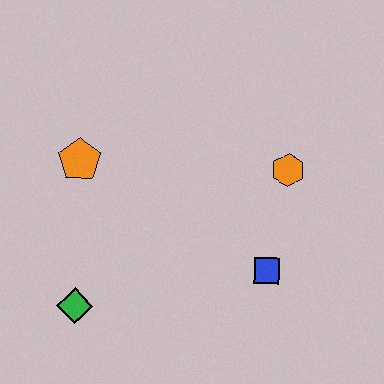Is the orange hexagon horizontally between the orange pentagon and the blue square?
No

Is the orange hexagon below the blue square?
No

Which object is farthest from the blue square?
The orange pentagon is farthest from the blue square.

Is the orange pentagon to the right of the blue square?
No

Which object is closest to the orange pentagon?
The green diamond is closest to the orange pentagon.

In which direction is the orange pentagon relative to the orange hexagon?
The orange pentagon is to the left of the orange hexagon.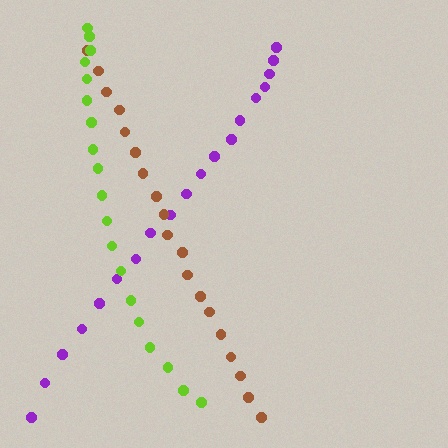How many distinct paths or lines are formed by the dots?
There are 3 distinct paths.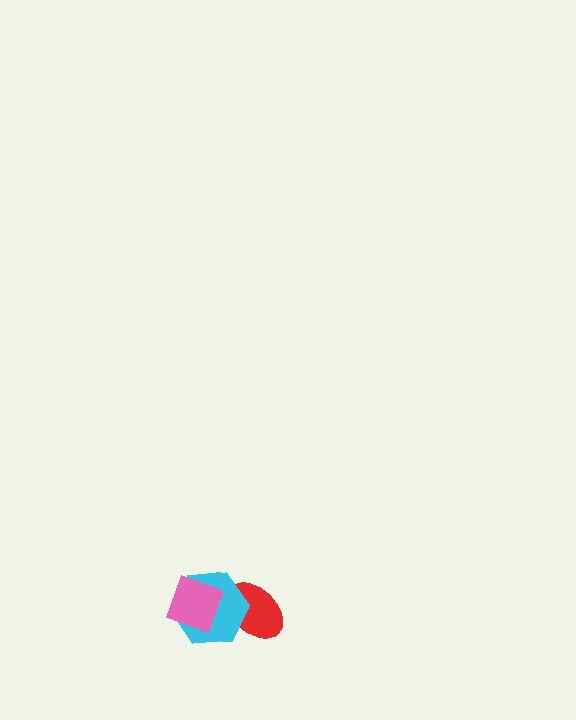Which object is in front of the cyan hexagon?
The pink diamond is in front of the cyan hexagon.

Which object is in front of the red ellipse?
The cyan hexagon is in front of the red ellipse.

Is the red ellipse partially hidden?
Yes, it is partially covered by another shape.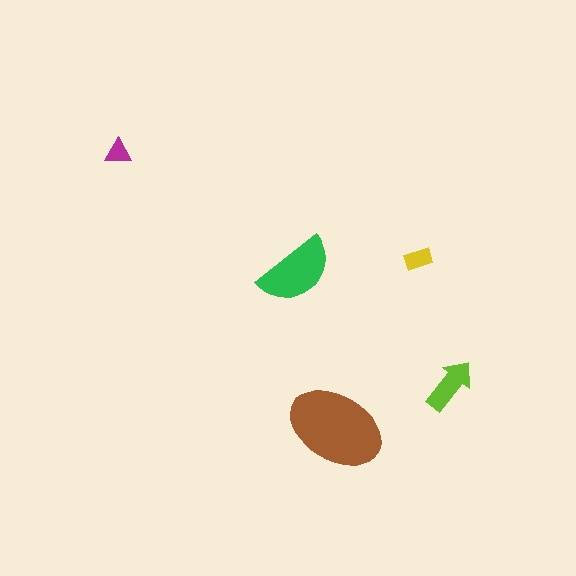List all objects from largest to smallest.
The brown ellipse, the green semicircle, the lime arrow, the yellow rectangle, the magenta triangle.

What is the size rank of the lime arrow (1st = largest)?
3rd.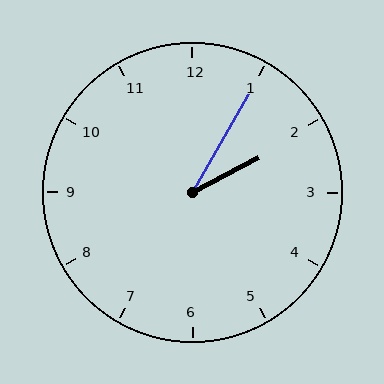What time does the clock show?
2:05.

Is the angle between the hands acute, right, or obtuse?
It is acute.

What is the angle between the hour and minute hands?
Approximately 32 degrees.